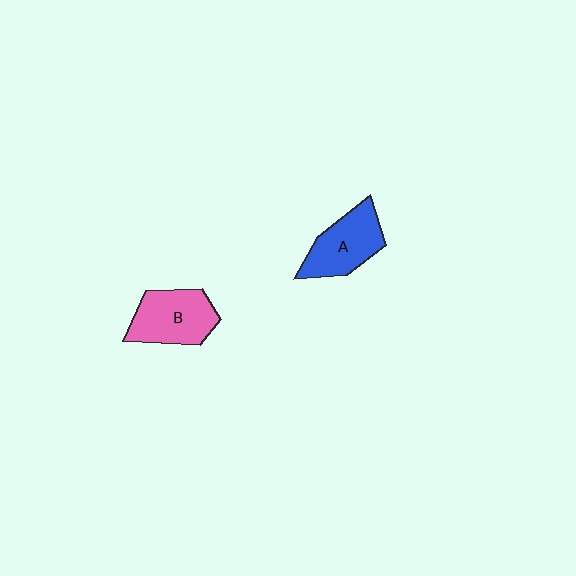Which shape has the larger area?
Shape B (pink).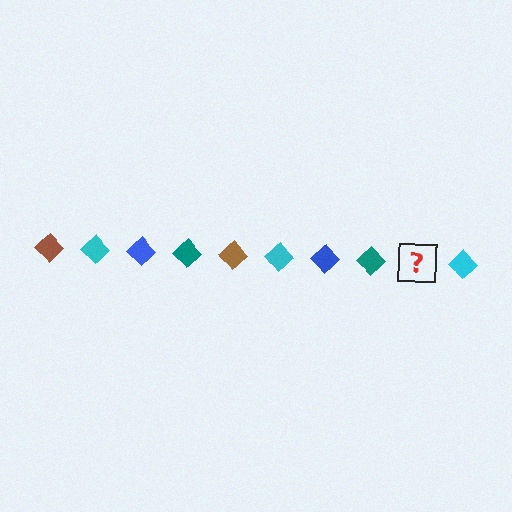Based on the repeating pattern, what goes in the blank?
The blank should be a brown diamond.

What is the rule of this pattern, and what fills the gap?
The rule is that the pattern cycles through brown, cyan, blue, teal diamonds. The gap should be filled with a brown diamond.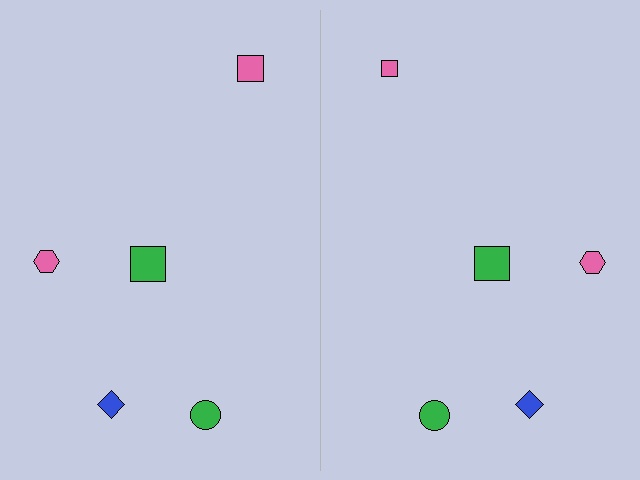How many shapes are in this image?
There are 10 shapes in this image.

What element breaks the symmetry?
The pink square on the right side has a different size than its mirror counterpart.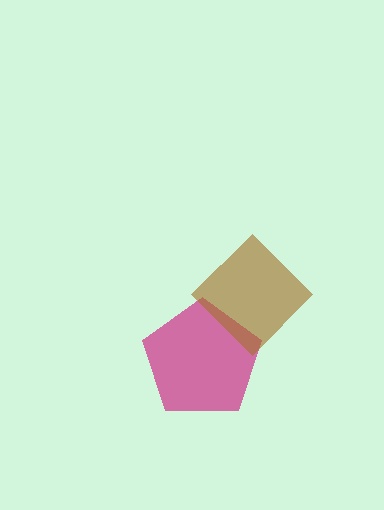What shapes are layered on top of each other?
The layered shapes are: a magenta pentagon, a brown diamond.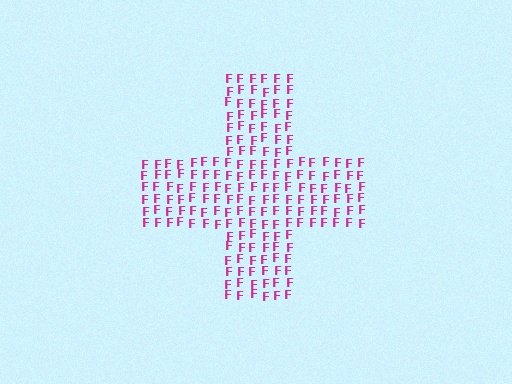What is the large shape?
The large shape is a cross.